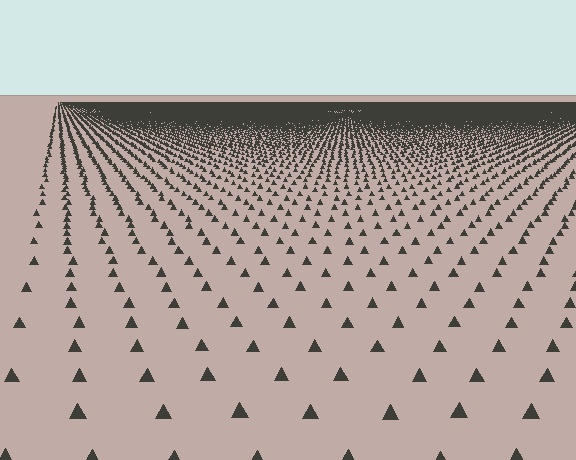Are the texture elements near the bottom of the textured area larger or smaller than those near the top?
Larger. Near the bottom, elements are closer to the viewer and appear at a bigger on-screen size.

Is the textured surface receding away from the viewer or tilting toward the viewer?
The surface is receding away from the viewer. Texture elements get smaller and denser toward the top.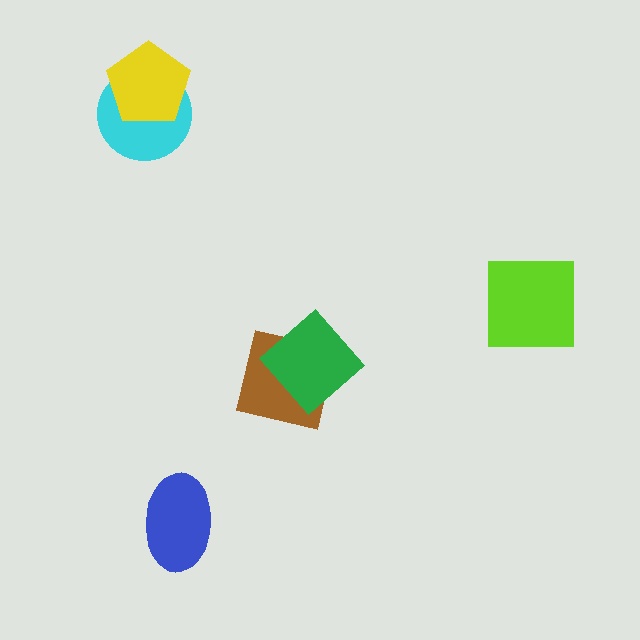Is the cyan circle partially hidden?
Yes, it is partially covered by another shape.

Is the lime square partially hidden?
No, no other shape covers it.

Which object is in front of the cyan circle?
The yellow pentagon is in front of the cyan circle.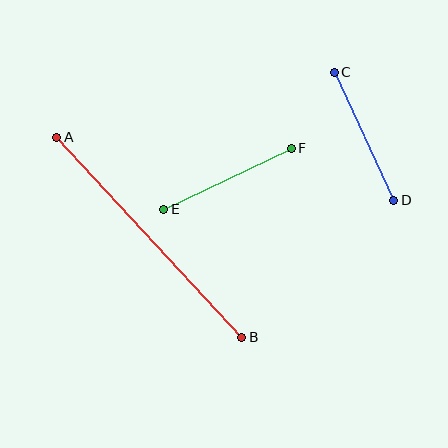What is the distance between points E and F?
The distance is approximately 142 pixels.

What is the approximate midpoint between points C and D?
The midpoint is at approximately (364, 136) pixels.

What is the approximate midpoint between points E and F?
The midpoint is at approximately (227, 179) pixels.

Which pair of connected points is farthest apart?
Points A and B are farthest apart.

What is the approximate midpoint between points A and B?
The midpoint is at approximately (149, 237) pixels.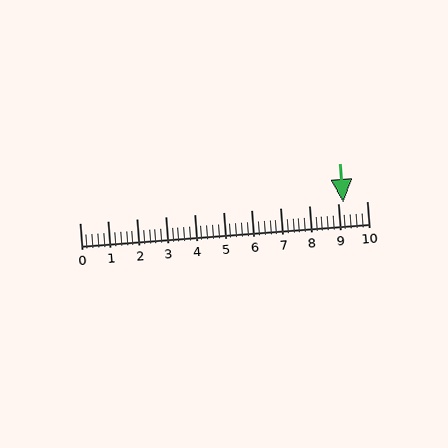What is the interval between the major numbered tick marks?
The major tick marks are spaced 1 units apart.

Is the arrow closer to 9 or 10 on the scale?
The arrow is closer to 9.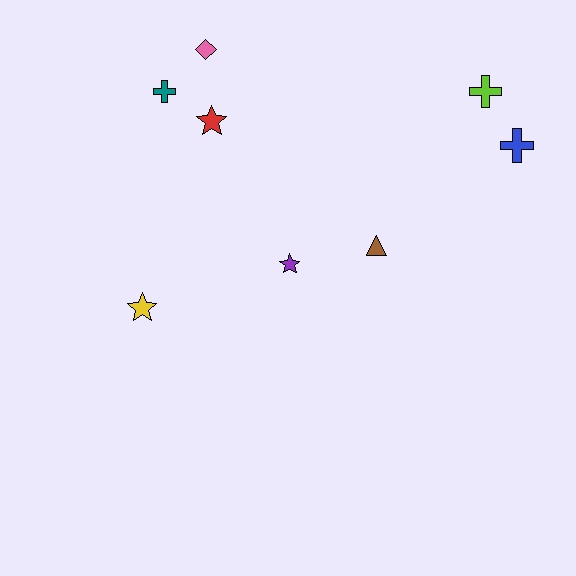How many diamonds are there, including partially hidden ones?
There is 1 diamond.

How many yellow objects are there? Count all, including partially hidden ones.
There is 1 yellow object.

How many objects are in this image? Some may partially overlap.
There are 8 objects.